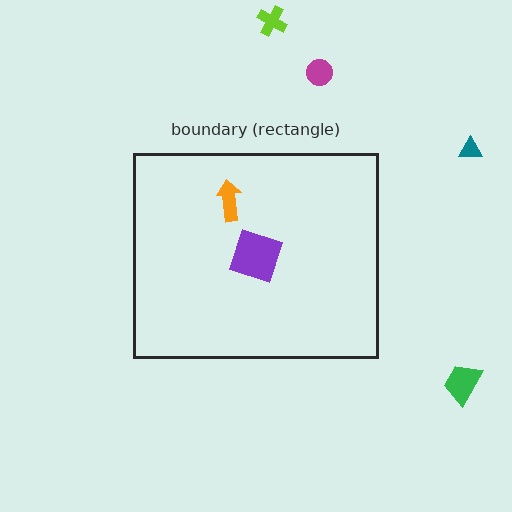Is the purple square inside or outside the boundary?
Inside.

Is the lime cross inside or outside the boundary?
Outside.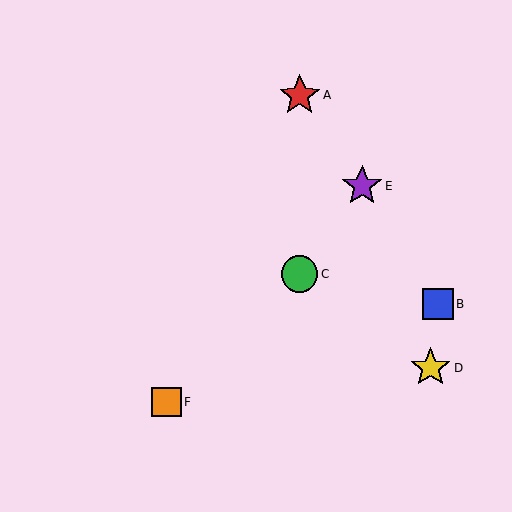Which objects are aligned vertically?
Objects A, C are aligned vertically.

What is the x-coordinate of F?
Object F is at x≈167.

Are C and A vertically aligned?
Yes, both are at x≈300.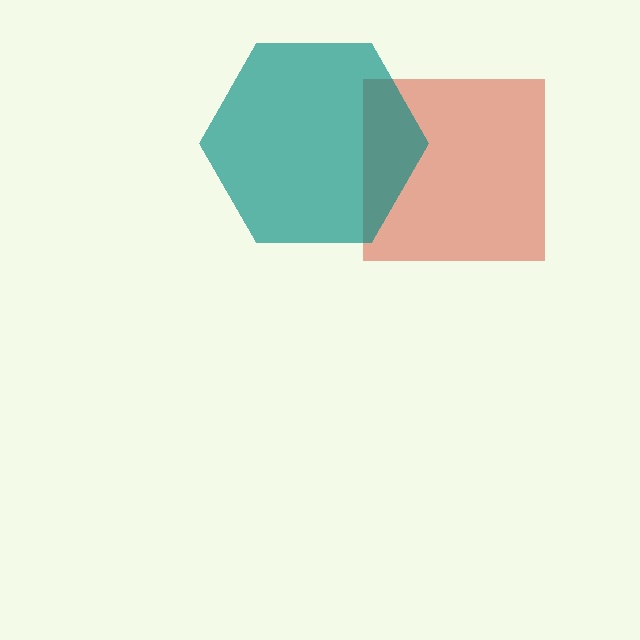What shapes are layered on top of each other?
The layered shapes are: a red square, a teal hexagon.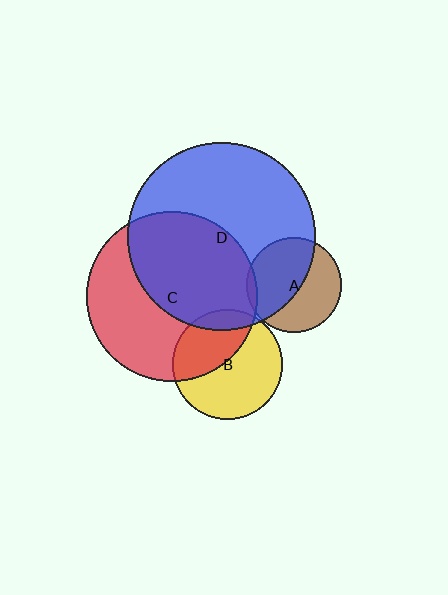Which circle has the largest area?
Circle D (blue).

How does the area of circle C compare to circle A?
Approximately 3.2 times.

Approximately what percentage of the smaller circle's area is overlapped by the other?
Approximately 5%.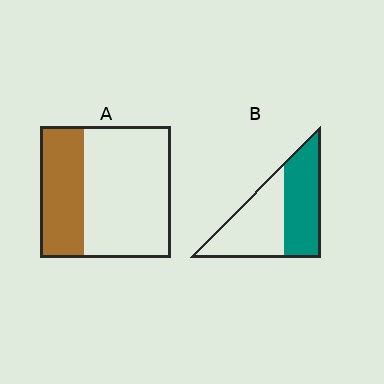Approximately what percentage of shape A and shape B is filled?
A is approximately 35% and B is approximately 50%.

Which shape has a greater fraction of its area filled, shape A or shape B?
Shape B.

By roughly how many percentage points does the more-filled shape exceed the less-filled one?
By roughly 15 percentage points (B over A).